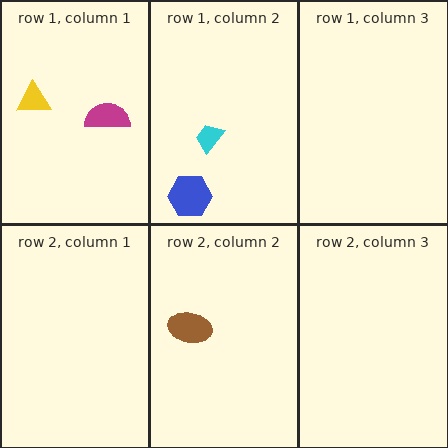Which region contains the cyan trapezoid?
The row 1, column 2 region.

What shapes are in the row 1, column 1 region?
The magenta semicircle, the yellow triangle.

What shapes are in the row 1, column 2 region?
The blue hexagon, the cyan trapezoid.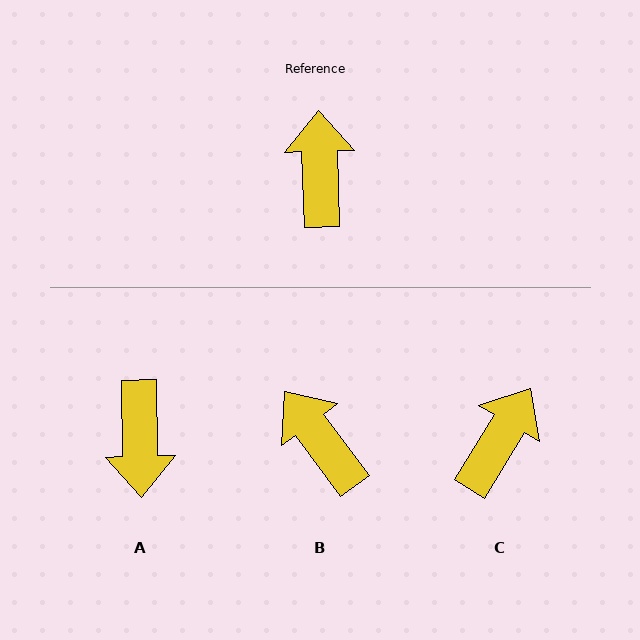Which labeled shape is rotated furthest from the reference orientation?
A, about 179 degrees away.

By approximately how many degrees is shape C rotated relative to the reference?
Approximately 33 degrees clockwise.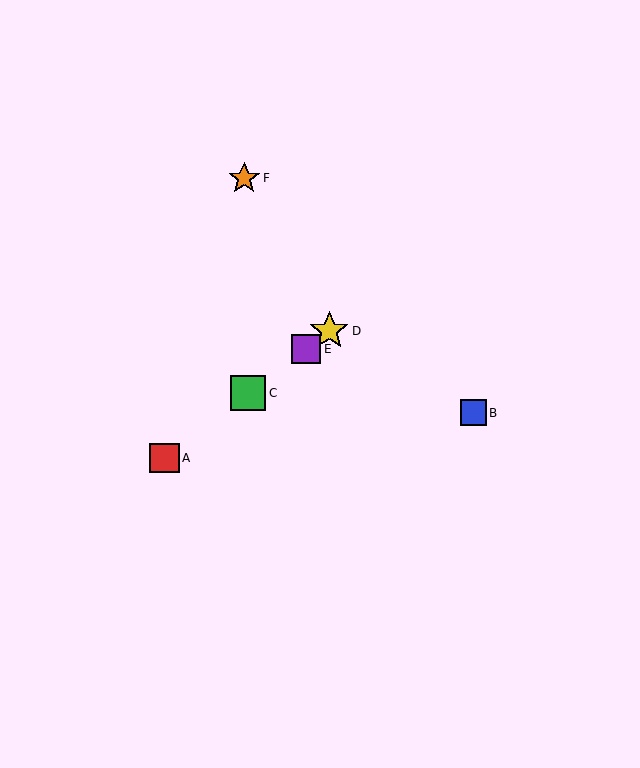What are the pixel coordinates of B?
Object B is at (473, 413).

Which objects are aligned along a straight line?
Objects A, C, D, E are aligned along a straight line.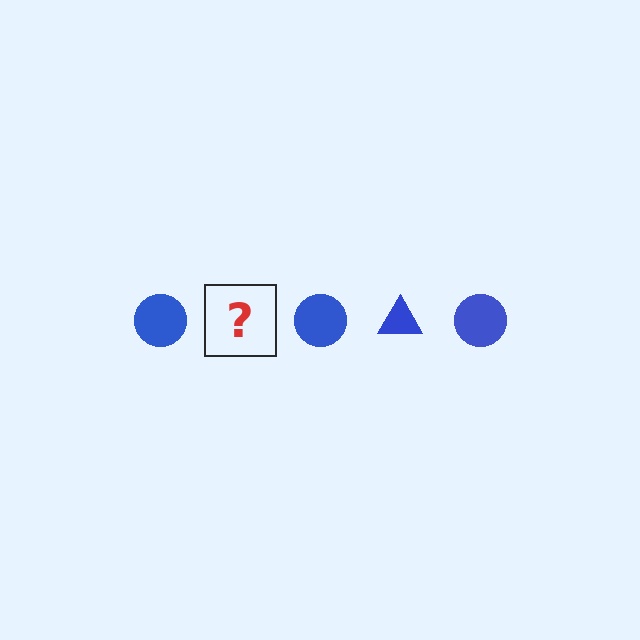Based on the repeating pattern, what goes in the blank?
The blank should be a blue triangle.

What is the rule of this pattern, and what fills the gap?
The rule is that the pattern cycles through circle, triangle shapes in blue. The gap should be filled with a blue triangle.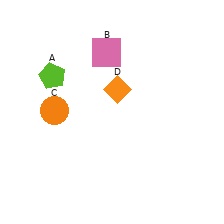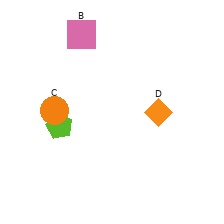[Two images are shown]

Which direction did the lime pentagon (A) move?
The lime pentagon (A) moved down.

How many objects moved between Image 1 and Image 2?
3 objects moved between the two images.